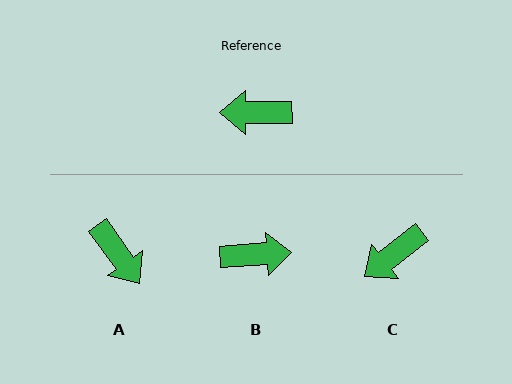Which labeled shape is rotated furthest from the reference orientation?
B, about 176 degrees away.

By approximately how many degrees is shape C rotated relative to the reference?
Approximately 38 degrees counter-clockwise.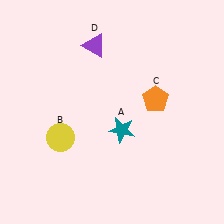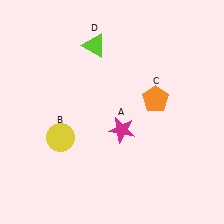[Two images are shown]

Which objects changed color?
A changed from teal to magenta. D changed from purple to lime.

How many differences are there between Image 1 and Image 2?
There are 2 differences between the two images.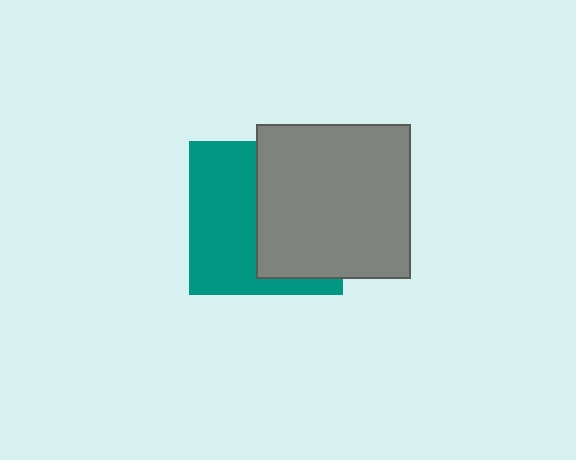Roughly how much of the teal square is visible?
About half of it is visible (roughly 49%).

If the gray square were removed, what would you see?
You would see the complete teal square.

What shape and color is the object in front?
The object in front is a gray square.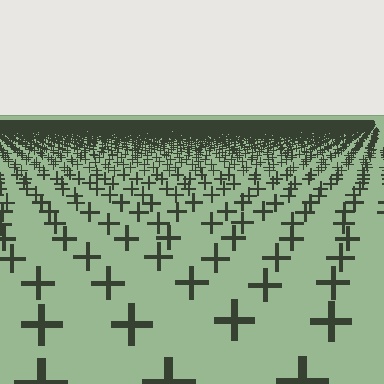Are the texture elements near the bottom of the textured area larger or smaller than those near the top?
Larger. Near the bottom, elements are closer to the viewer and appear at a bigger on-screen size.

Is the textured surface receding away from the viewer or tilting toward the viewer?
The surface is receding away from the viewer. Texture elements get smaller and denser toward the top.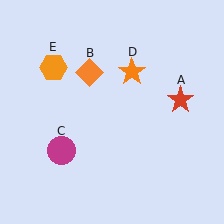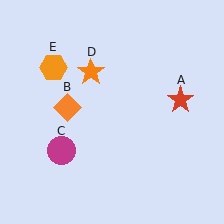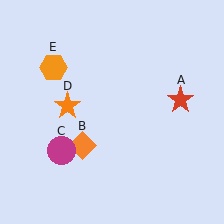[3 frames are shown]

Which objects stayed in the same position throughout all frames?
Red star (object A) and magenta circle (object C) and orange hexagon (object E) remained stationary.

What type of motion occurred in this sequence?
The orange diamond (object B), orange star (object D) rotated counterclockwise around the center of the scene.